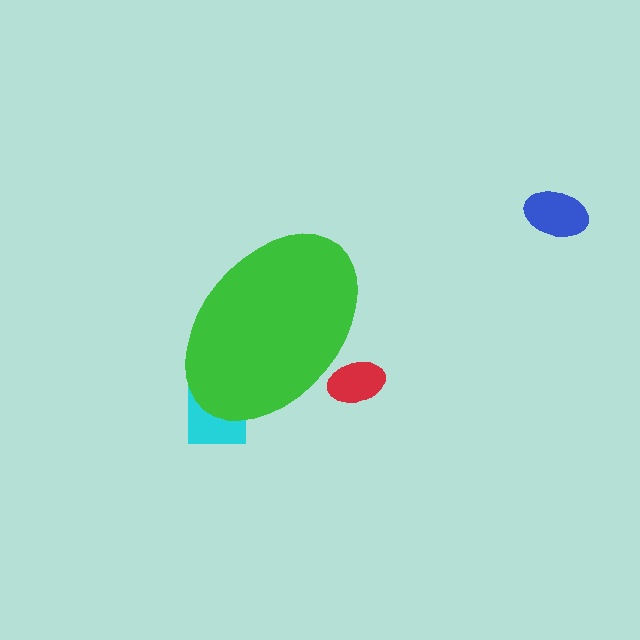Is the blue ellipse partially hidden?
No, the blue ellipse is fully visible.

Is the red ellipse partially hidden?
Yes, the red ellipse is partially hidden behind the green ellipse.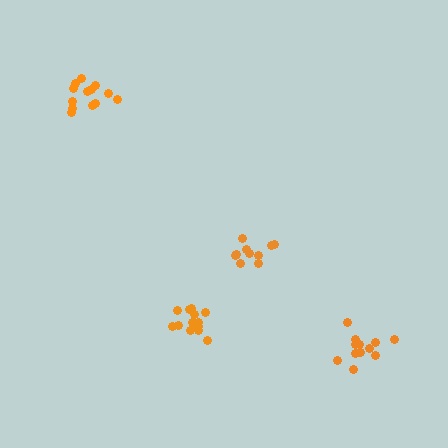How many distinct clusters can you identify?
There are 4 distinct clusters.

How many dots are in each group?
Group 1: 14 dots, Group 2: 12 dots, Group 3: 10 dots, Group 4: 13 dots (49 total).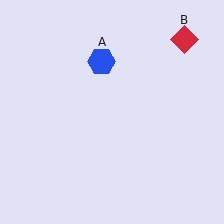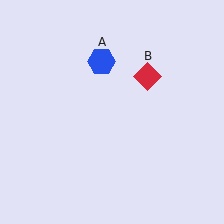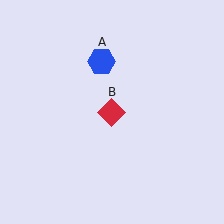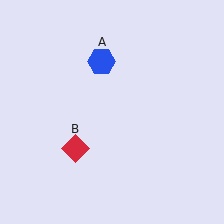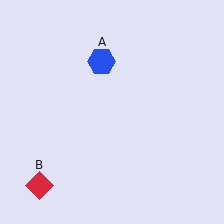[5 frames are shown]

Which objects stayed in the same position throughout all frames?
Blue hexagon (object A) remained stationary.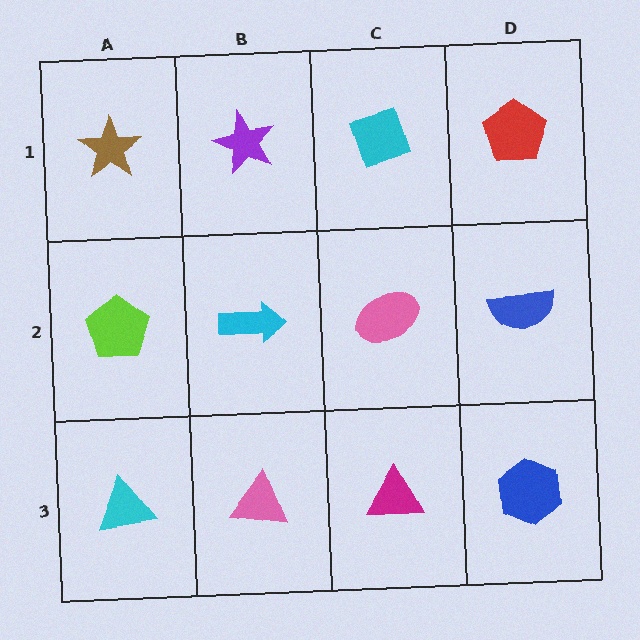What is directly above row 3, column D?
A blue semicircle.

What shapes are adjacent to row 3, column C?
A pink ellipse (row 2, column C), a pink triangle (row 3, column B), a blue hexagon (row 3, column D).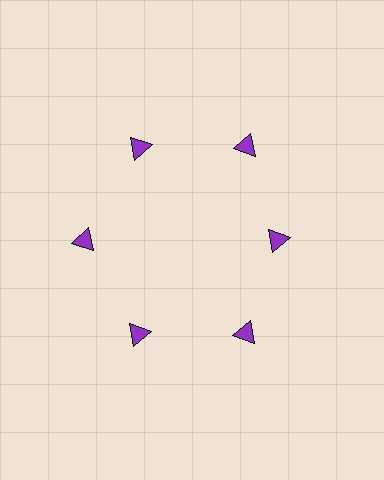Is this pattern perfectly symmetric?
No. The 6 purple triangles are arranged in a ring, but one element near the 3 o'clock position is pulled inward toward the center, breaking the 6-fold rotational symmetry.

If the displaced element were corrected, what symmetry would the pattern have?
It would have 6-fold rotational symmetry — the pattern would map onto itself every 60 degrees.